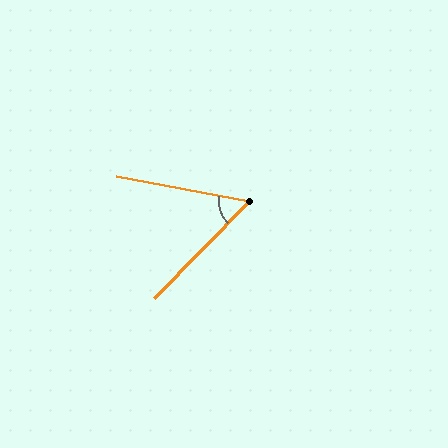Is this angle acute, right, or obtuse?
It is acute.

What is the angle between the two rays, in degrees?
Approximately 57 degrees.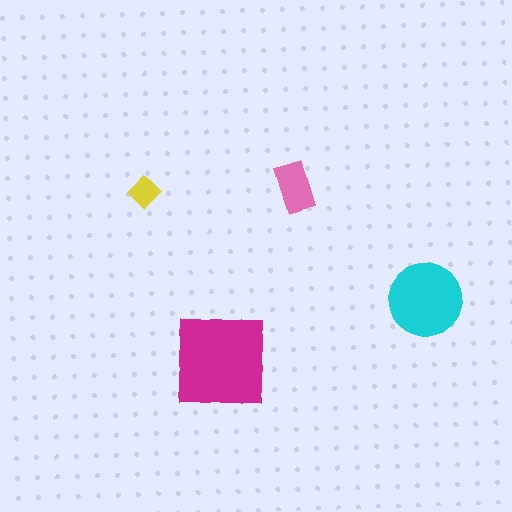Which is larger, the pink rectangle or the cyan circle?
The cyan circle.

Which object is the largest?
The magenta square.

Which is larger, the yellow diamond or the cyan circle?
The cyan circle.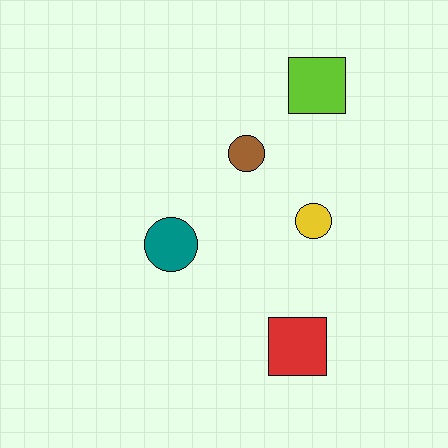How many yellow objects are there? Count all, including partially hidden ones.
There is 1 yellow object.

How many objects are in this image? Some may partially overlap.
There are 5 objects.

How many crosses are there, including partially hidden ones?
There are no crosses.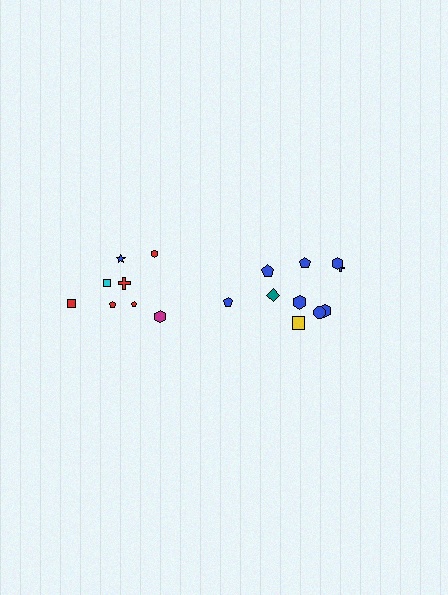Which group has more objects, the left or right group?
The right group.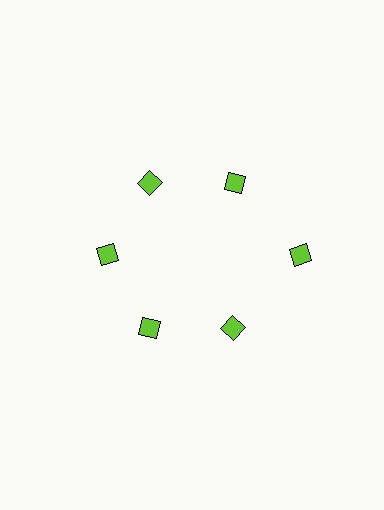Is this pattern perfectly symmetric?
No. The 6 lime diamonds are arranged in a ring, but one element near the 3 o'clock position is pushed outward from the center, breaking the 6-fold rotational symmetry.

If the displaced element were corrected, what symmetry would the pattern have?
It would have 6-fold rotational symmetry — the pattern would map onto itself every 60 degrees.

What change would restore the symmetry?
The symmetry would be restored by moving it inward, back onto the ring so that all 6 diamonds sit at equal angles and equal distance from the center.